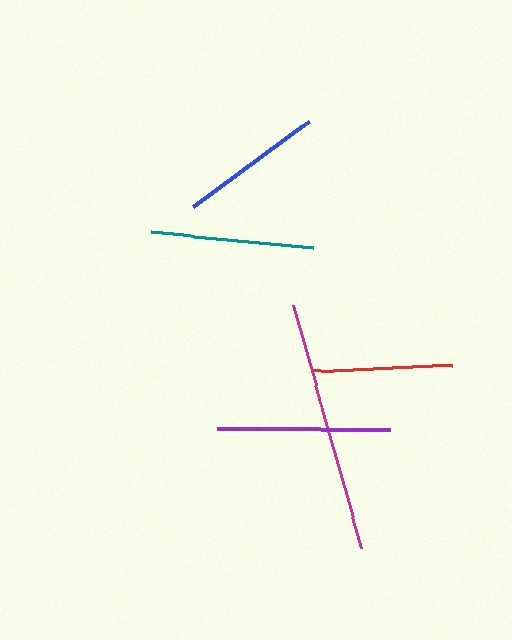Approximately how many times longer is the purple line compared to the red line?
The purple line is approximately 1.2 times the length of the red line.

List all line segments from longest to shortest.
From longest to shortest: magenta, purple, teal, blue, red.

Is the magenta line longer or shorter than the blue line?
The magenta line is longer than the blue line.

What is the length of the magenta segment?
The magenta segment is approximately 252 pixels long.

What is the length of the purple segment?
The purple segment is approximately 174 pixels long.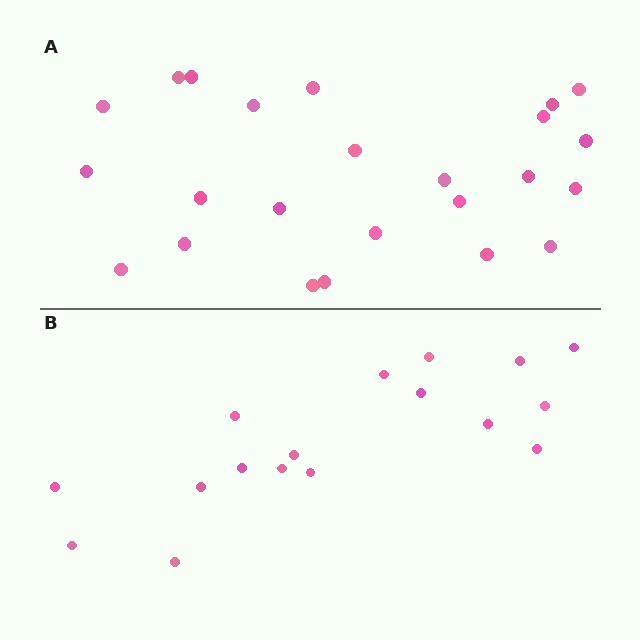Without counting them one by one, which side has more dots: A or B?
Region A (the top region) has more dots.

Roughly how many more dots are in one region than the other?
Region A has roughly 8 or so more dots than region B.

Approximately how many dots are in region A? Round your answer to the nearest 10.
About 20 dots. (The exact count is 24, which rounds to 20.)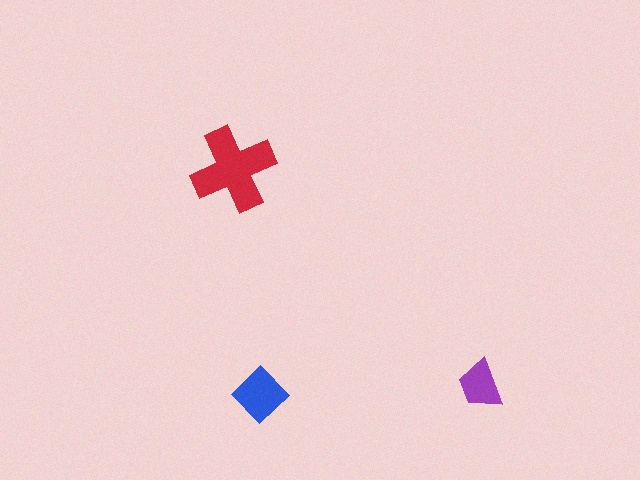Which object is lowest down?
The blue diamond is bottommost.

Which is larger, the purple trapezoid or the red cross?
The red cross.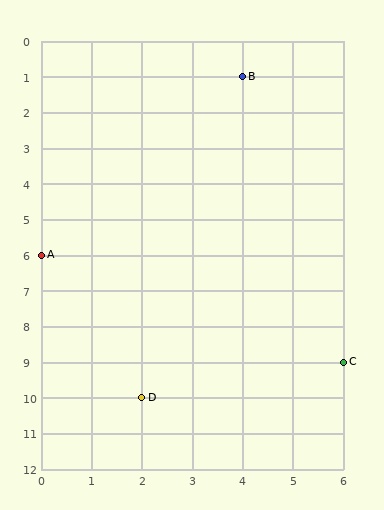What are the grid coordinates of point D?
Point D is at grid coordinates (2, 10).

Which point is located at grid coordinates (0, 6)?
Point A is at (0, 6).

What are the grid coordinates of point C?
Point C is at grid coordinates (6, 9).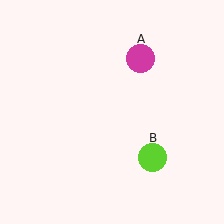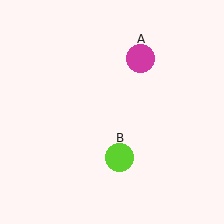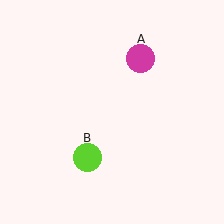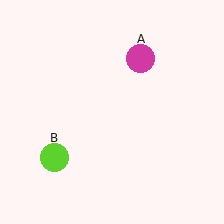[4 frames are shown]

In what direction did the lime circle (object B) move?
The lime circle (object B) moved left.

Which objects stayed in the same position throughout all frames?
Magenta circle (object A) remained stationary.